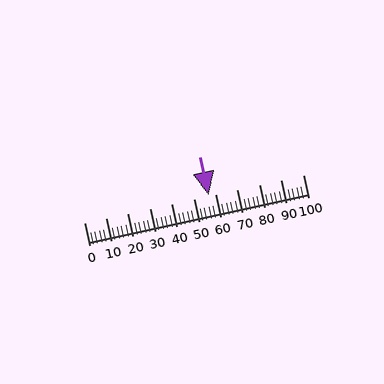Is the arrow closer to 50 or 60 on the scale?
The arrow is closer to 60.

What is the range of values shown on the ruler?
The ruler shows values from 0 to 100.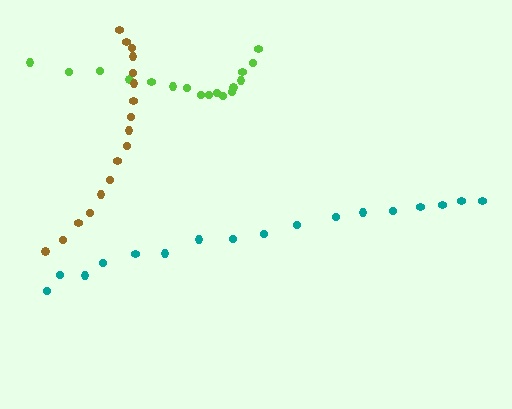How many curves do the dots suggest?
There are 3 distinct paths.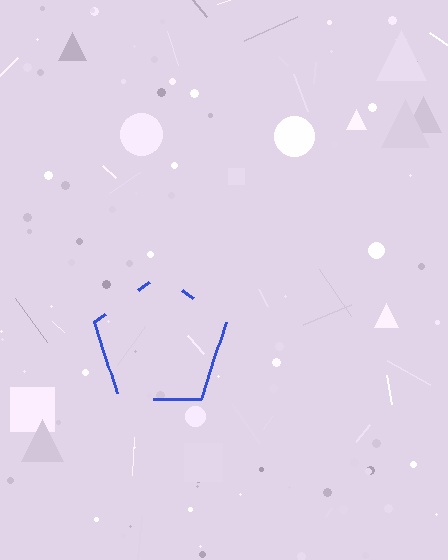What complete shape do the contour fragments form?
The contour fragments form a pentagon.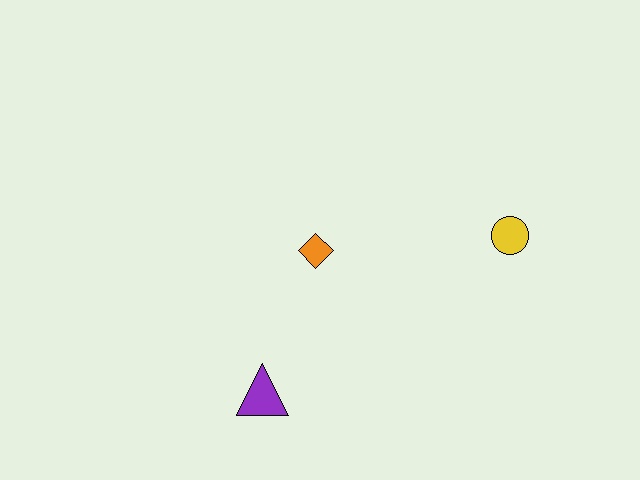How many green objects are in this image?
There are no green objects.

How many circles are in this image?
There is 1 circle.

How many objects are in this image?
There are 3 objects.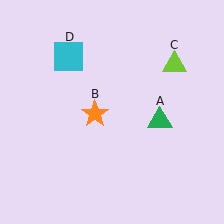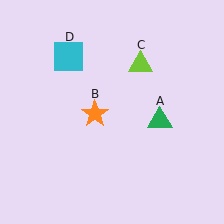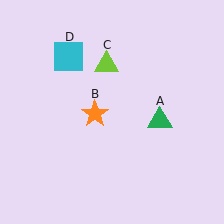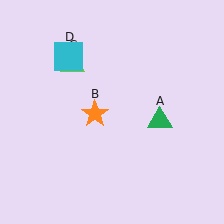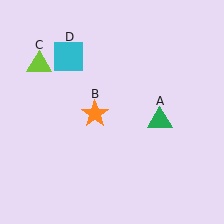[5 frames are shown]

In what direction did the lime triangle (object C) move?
The lime triangle (object C) moved left.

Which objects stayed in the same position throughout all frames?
Green triangle (object A) and orange star (object B) and cyan square (object D) remained stationary.